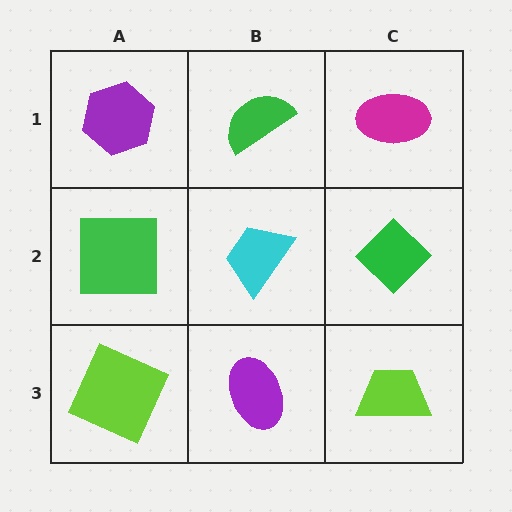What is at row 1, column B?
A green semicircle.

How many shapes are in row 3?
3 shapes.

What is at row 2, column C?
A green diamond.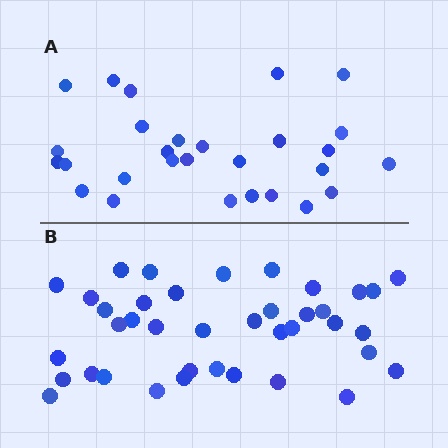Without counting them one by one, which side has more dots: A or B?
Region B (the bottom region) has more dots.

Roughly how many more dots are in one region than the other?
Region B has roughly 12 or so more dots than region A.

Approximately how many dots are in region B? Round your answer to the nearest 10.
About 40 dots. (The exact count is 39, which rounds to 40.)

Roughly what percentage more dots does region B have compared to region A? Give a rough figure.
About 40% more.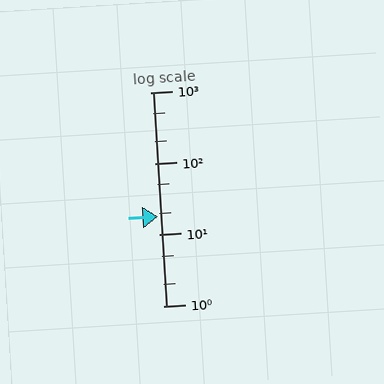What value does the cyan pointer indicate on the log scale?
The pointer indicates approximately 18.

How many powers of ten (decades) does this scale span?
The scale spans 3 decades, from 1 to 1000.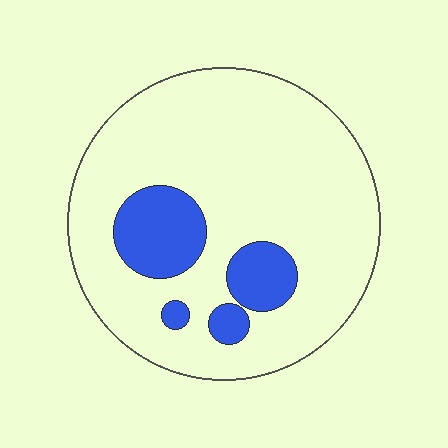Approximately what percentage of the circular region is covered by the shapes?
Approximately 15%.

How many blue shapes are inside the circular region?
4.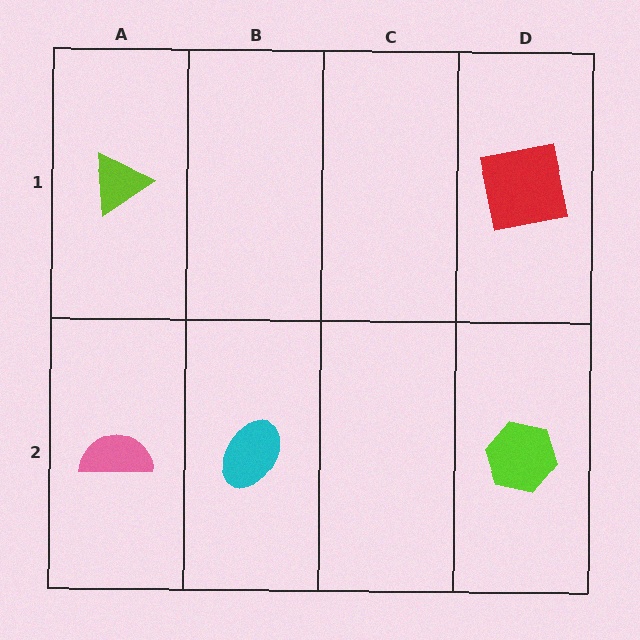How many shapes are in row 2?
3 shapes.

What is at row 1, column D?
A red square.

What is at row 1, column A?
A lime triangle.